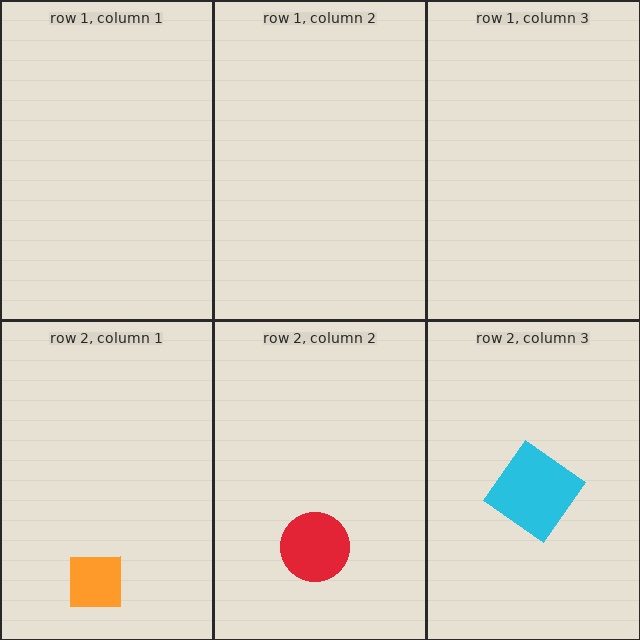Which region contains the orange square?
The row 2, column 1 region.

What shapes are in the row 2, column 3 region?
The cyan diamond.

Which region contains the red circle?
The row 2, column 2 region.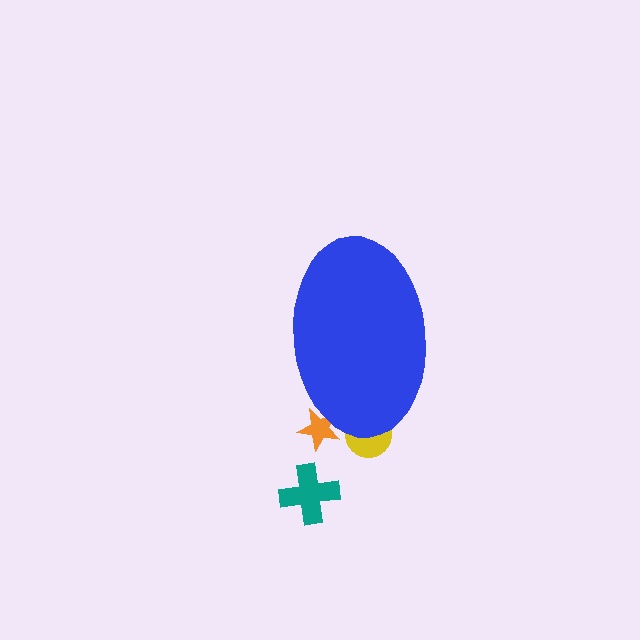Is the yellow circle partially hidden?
Yes, the yellow circle is partially hidden behind the blue ellipse.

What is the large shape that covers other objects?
A blue ellipse.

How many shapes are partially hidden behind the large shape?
2 shapes are partially hidden.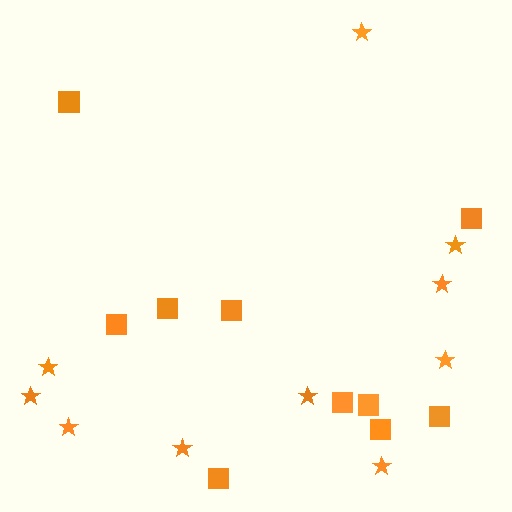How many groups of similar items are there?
There are 2 groups: one group of squares (10) and one group of stars (10).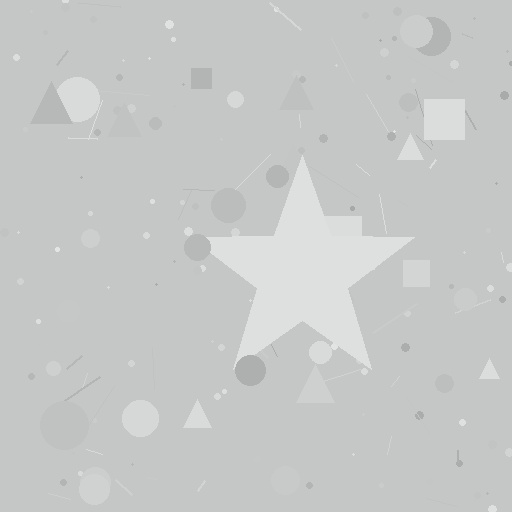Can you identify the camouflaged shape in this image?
The camouflaged shape is a star.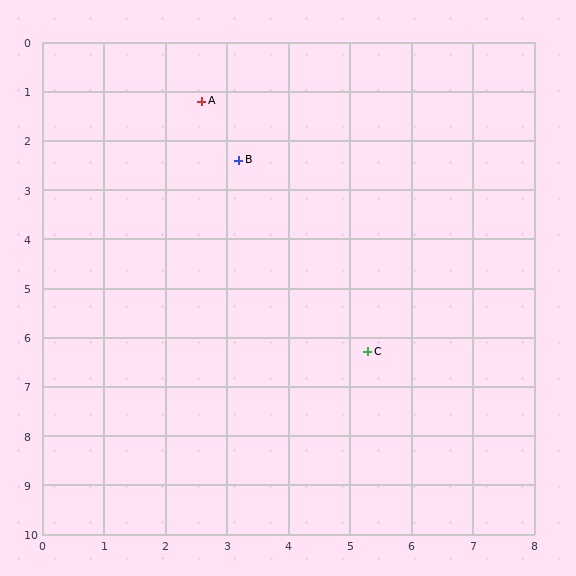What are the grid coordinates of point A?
Point A is at approximately (2.6, 1.2).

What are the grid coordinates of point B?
Point B is at approximately (3.2, 2.4).